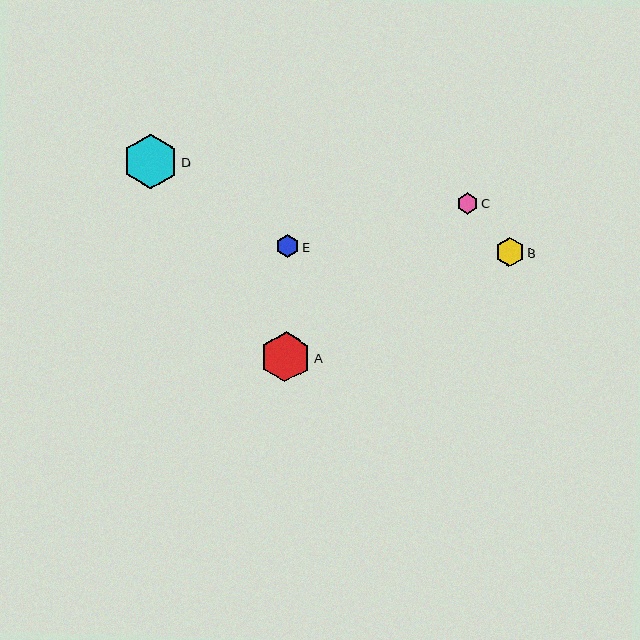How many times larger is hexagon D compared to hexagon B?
Hexagon D is approximately 1.9 times the size of hexagon B.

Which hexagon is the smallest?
Hexagon C is the smallest with a size of approximately 21 pixels.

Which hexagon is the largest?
Hexagon D is the largest with a size of approximately 56 pixels.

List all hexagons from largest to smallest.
From largest to smallest: D, A, B, E, C.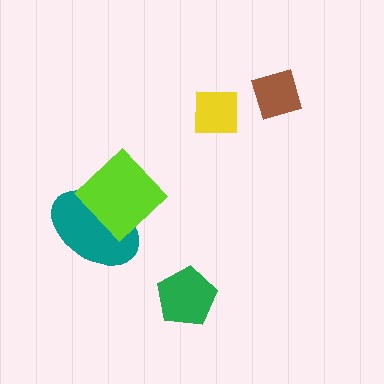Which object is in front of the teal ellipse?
The lime diamond is in front of the teal ellipse.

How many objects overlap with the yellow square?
0 objects overlap with the yellow square.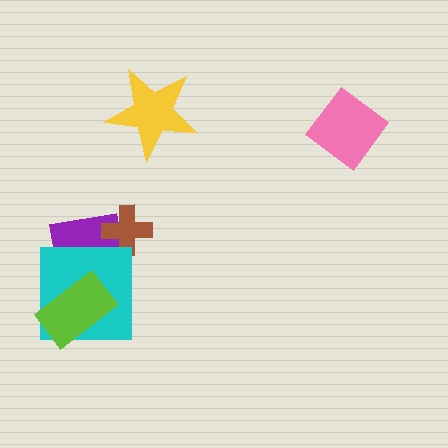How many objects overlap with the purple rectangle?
2 objects overlap with the purple rectangle.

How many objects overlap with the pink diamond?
0 objects overlap with the pink diamond.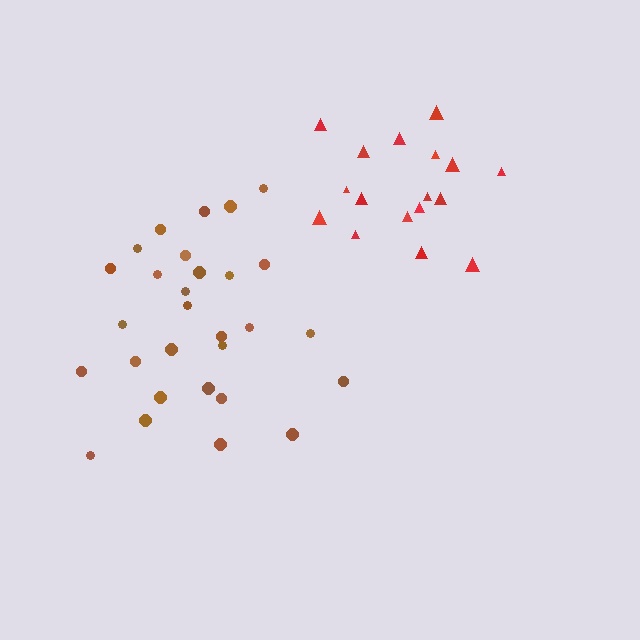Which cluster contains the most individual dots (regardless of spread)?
Brown (29).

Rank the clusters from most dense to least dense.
brown, red.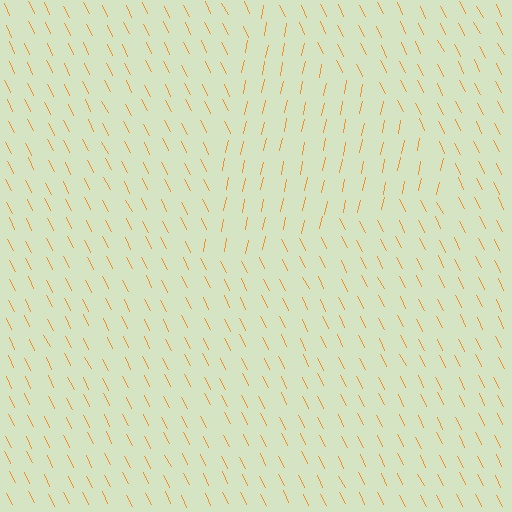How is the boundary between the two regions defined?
The boundary is defined purely by a change in line orientation (approximately 37 degrees difference). All lines are the same color and thickness.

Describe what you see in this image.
The image is filled with small orange line segments. A triangle region in the image has lines oriented differently from the surrounding lines, creating a visible texture boundary.